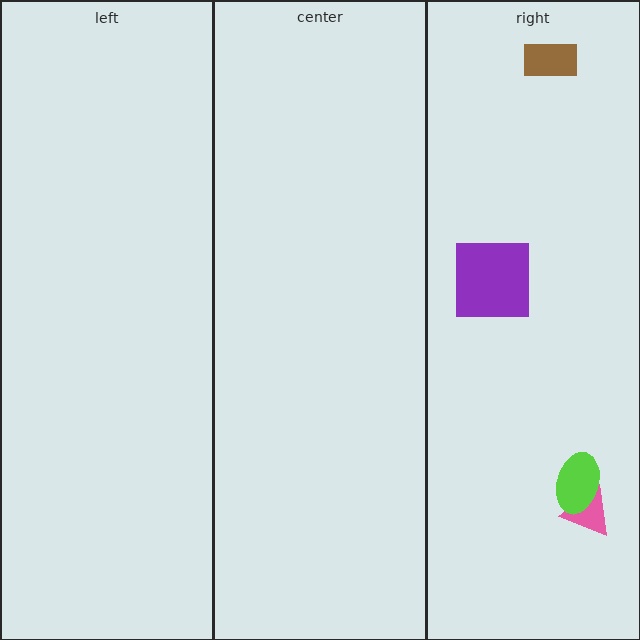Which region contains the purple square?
The right region.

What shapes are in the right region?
The pink triangle, the purple square, the brown rectangle, the lime ellipse.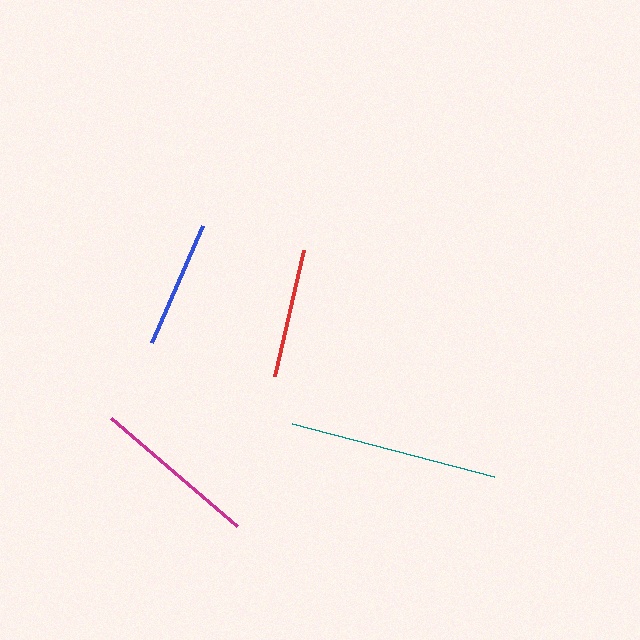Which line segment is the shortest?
The blue line is the shortest at approximately 127 pixels.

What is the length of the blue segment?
The blue segment is approximately 127 pixels long.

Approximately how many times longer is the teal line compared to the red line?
The teal line is approximately 1.6 times the length of the red line.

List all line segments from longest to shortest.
From longest to shortest: teal, magenta, red, blue.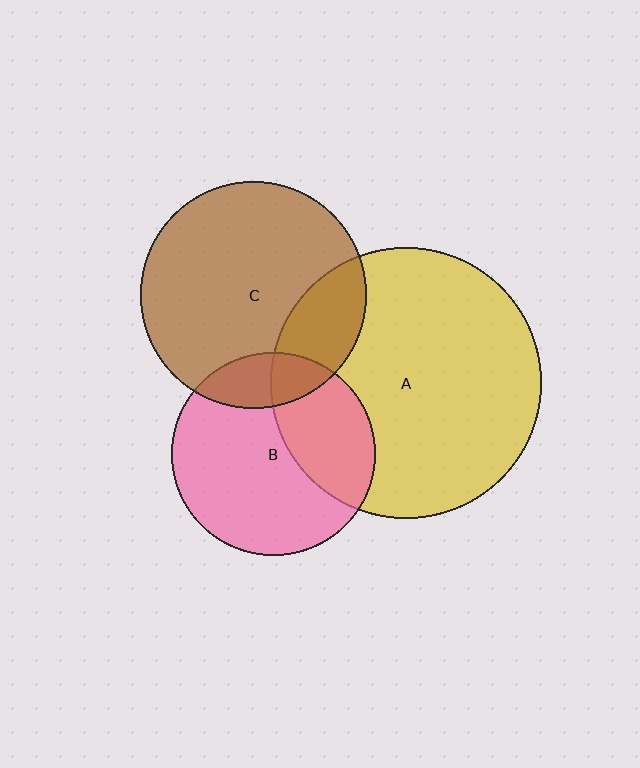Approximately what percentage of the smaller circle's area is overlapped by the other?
Approximately 35%.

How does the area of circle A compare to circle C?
Approximately 1.4 times.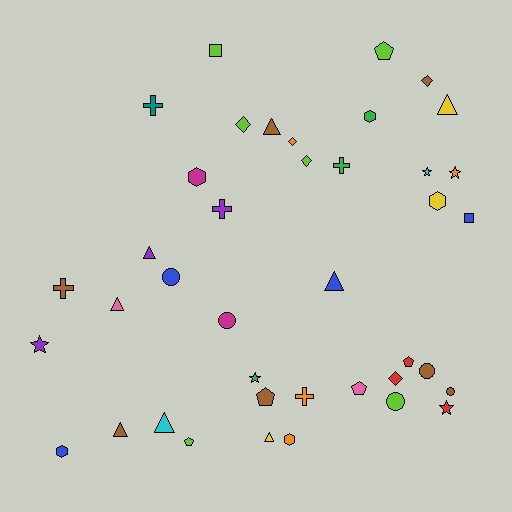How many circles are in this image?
There are 5 circles.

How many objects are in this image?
There are 40 objects.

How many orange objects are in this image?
There are 4 orange objects.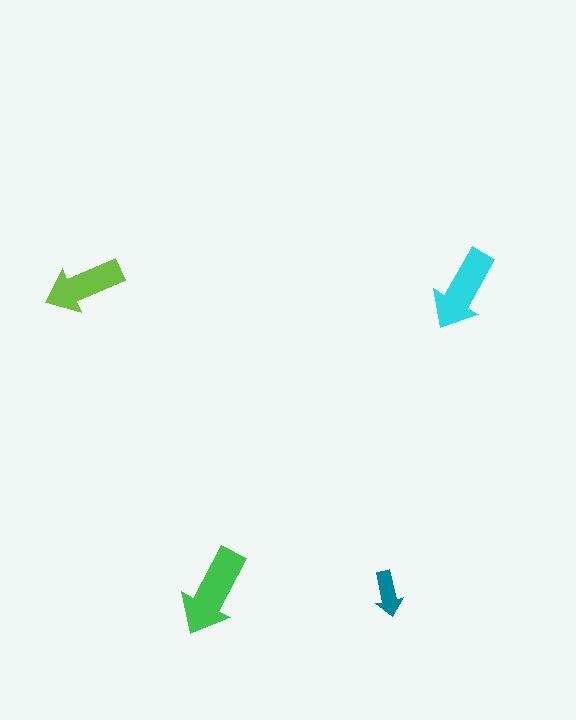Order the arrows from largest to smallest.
the green one, the cyan one, the lime one, the teal one.